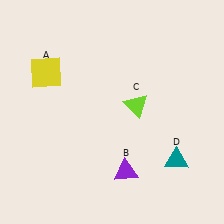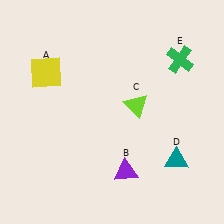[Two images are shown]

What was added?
A green cross (E) was added in Image 2.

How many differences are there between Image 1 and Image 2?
There is 1 difference between the two images.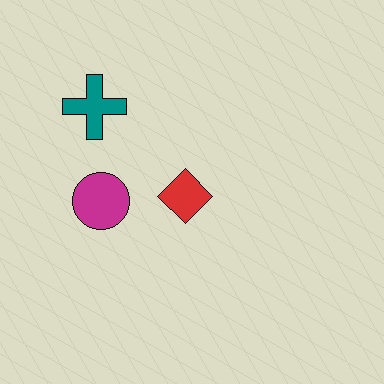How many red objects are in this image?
There is 1 red object.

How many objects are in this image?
There are 3 objects.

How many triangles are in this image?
There are no triangles.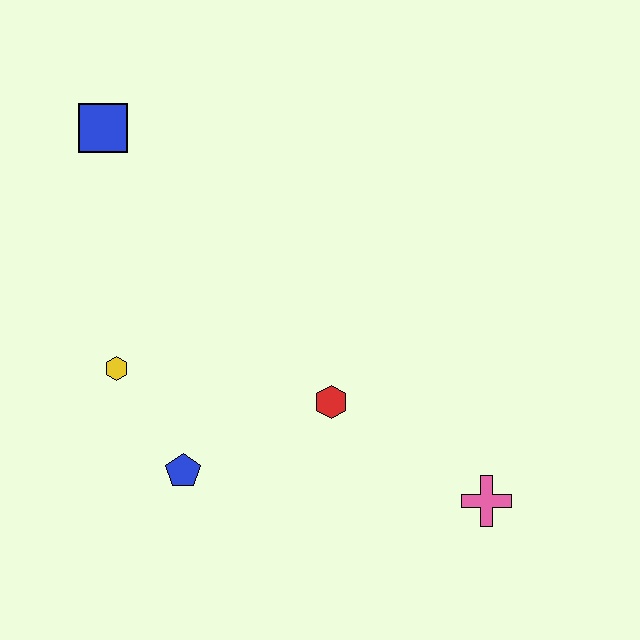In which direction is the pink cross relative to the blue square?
The pink cross is to the right of the blue square.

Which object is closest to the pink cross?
The red hexagon is closest to the pink cross.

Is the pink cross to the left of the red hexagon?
No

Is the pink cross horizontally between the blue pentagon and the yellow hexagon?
No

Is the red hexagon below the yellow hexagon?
Yes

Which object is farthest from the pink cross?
The blue square is farthest from the pink cross.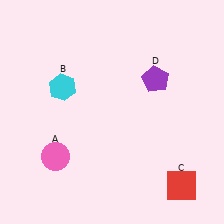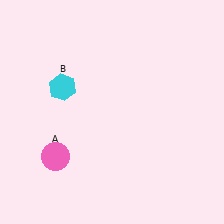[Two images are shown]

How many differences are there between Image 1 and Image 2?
There are 2 differences between the two images.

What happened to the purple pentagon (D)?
The purple pentagon (D) was removed in Image 2. It was in the top-right area of Image 1.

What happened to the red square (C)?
The red square (C) was removed in Image 2. It was in the bottom-right area of Image 1.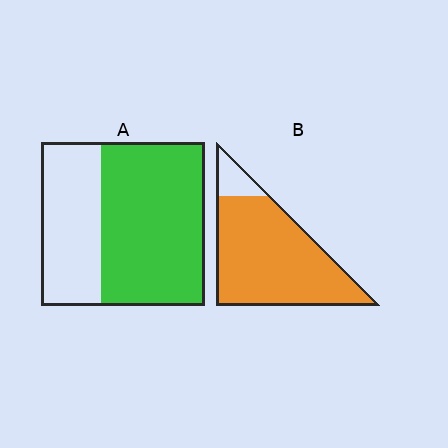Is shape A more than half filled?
Yes.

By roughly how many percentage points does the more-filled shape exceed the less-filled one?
By roughly 25 percentage points (B over A).